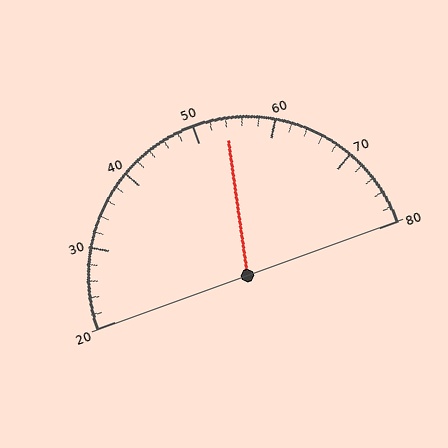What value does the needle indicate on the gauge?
The needle indicates approximately 54.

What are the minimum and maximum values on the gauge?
The gauge ranges from 20 to 80.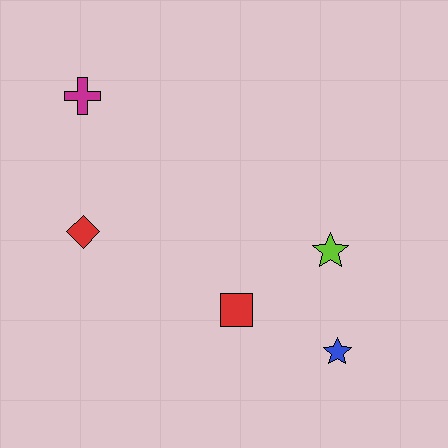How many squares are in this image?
There is 1 square.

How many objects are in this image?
There are 5 objects.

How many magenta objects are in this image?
There is 1 magenta object.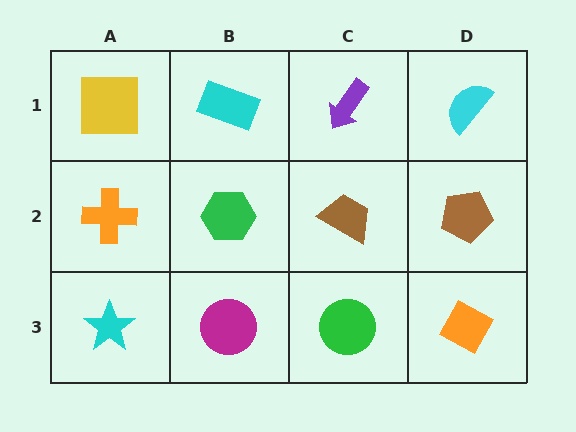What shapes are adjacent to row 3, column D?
A brown pentagon (row 2, column D), a green circle (row 3, column C).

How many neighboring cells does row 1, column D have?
2.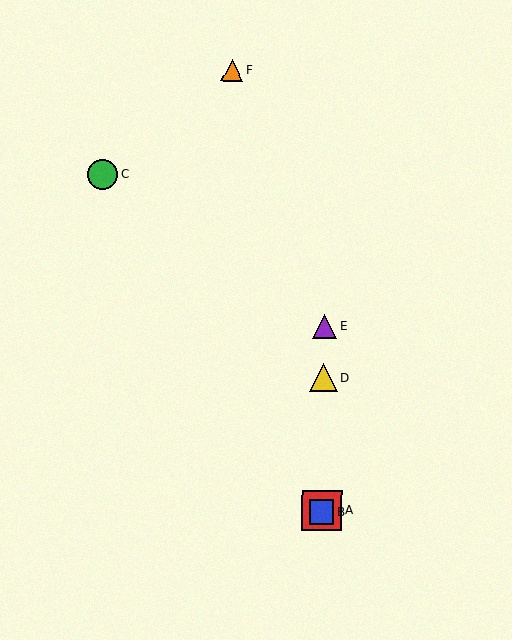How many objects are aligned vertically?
4 objects (A, B, D, E) are aligned vertically.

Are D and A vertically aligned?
Yes, both are at x≈324.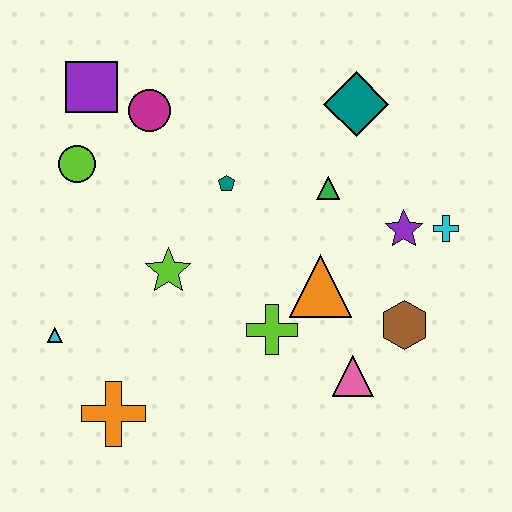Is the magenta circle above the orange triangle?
Yes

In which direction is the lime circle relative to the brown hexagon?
The lime circle is to the left of the brown hexagon.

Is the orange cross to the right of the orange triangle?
No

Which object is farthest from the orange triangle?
The purple square is farthest from the orange triangle.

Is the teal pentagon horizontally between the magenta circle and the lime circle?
No